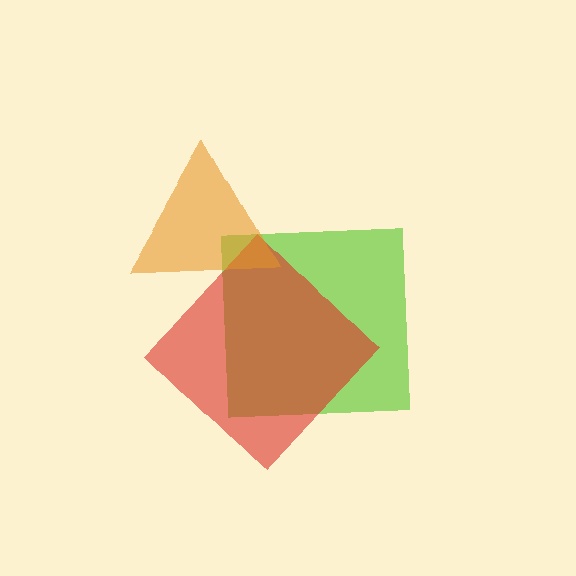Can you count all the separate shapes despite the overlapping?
Yes, there are 3 separate shapes.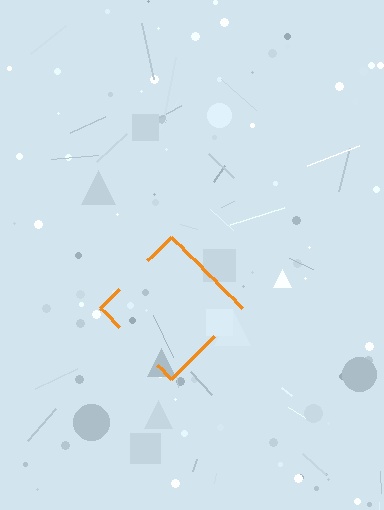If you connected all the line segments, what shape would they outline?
They would outline a diamond.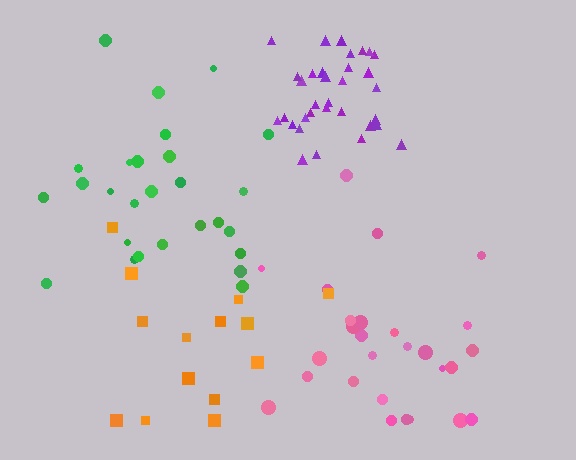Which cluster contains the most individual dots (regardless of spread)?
Purple (33).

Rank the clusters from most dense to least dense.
purple, pink, green, orange.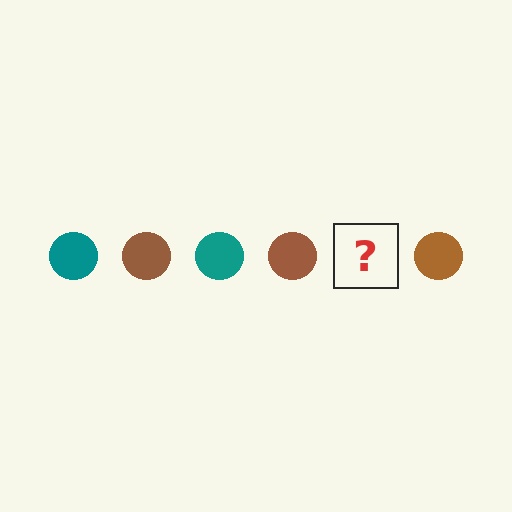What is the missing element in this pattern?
The missing element is a teal circle.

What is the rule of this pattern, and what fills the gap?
The rule is that the pattern cycles through teal, brown circles. The gap should be filled with a teal circle.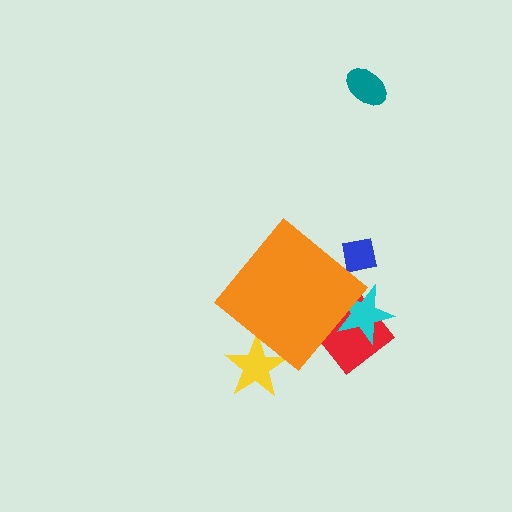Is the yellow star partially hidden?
Yes, the yellow star is partially hidden behind the orange diamond.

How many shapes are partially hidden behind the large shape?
4 shapes are partially hidden.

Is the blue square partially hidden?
Yes, the blue square is partially hidden behind the orange diamond.